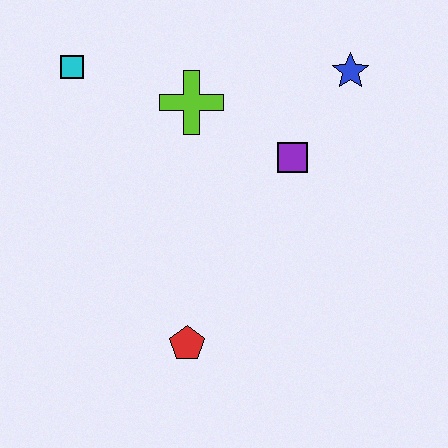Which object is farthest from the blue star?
The red pentagon is farthest from the blue star.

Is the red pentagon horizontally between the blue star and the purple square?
No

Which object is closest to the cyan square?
The lime cross is closest to the cyan square.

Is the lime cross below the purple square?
No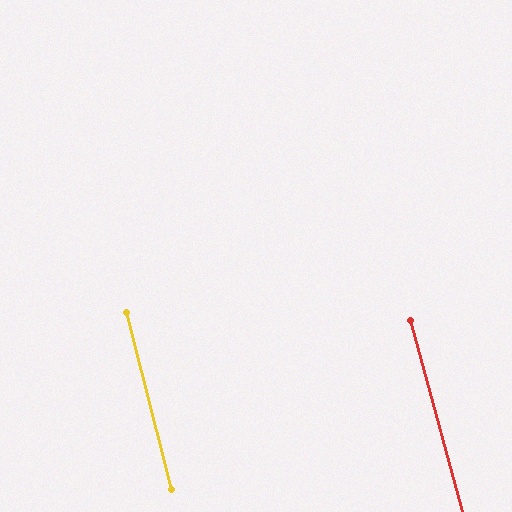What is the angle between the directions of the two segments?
Approximately 1 degree.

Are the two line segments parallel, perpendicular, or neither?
Parallel — their directions differ by only 1.1°.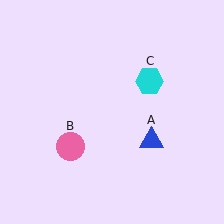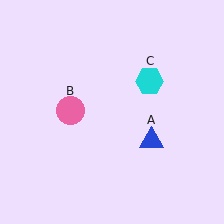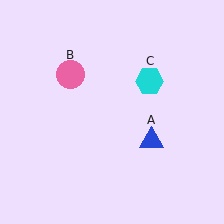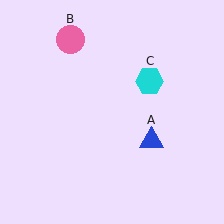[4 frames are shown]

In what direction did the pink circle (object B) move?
The pink circle (object B) moved up.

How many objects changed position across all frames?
1 object changed position: pink circle (object B).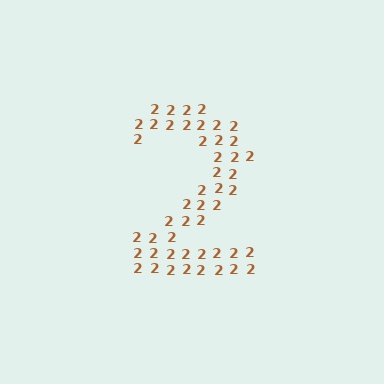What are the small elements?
The small elements are digit 2's.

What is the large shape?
The large shape is the digit 2.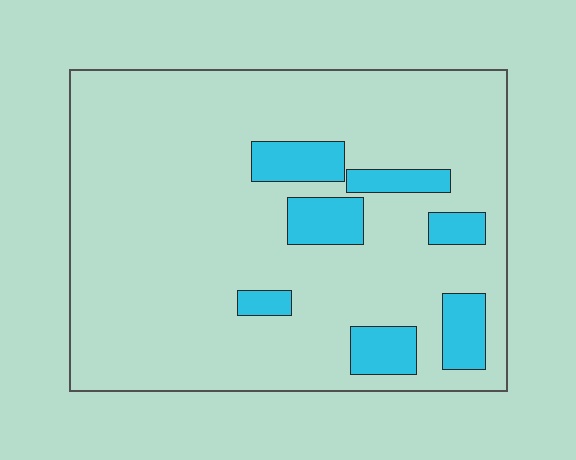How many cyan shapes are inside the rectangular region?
7.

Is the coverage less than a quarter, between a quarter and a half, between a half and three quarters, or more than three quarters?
Less than a quarter.